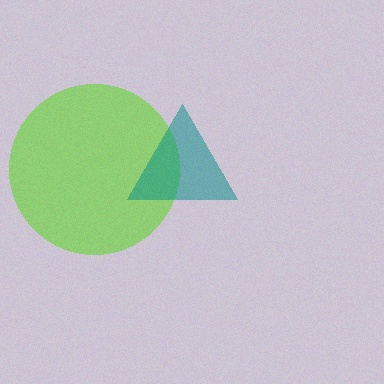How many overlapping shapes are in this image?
There are 2 overlapping shapes in the image.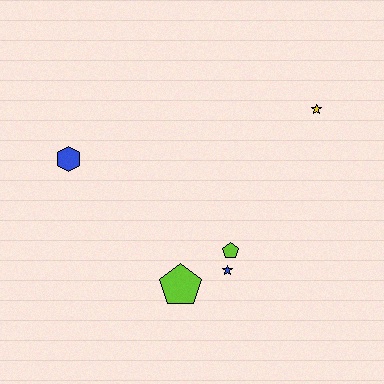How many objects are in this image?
There are 5 objects.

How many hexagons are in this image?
There is 1 hexagon.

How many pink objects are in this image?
There are no pink objects.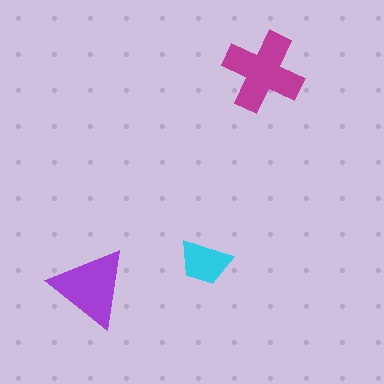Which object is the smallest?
The cyan trapezoid.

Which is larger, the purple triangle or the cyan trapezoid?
The purple triangle.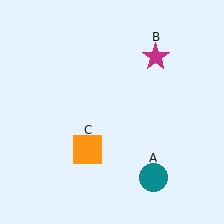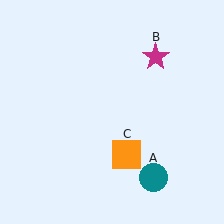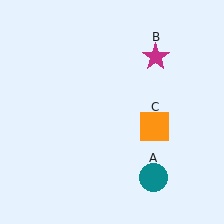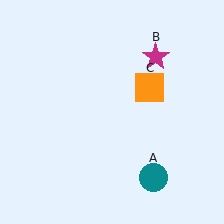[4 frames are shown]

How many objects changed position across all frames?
1 object changed position: orange square (object C).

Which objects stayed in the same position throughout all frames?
Teal circle (object A) and magenta star (object B) remained stationary.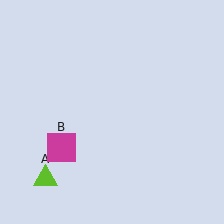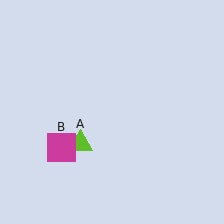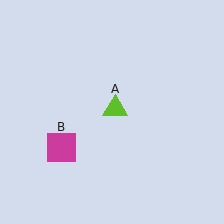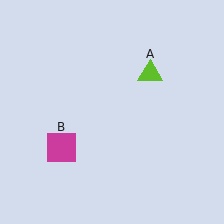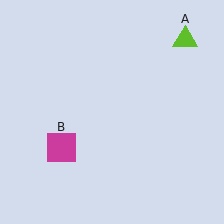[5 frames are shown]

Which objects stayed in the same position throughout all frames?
Magenta square (object B) remained stationary.